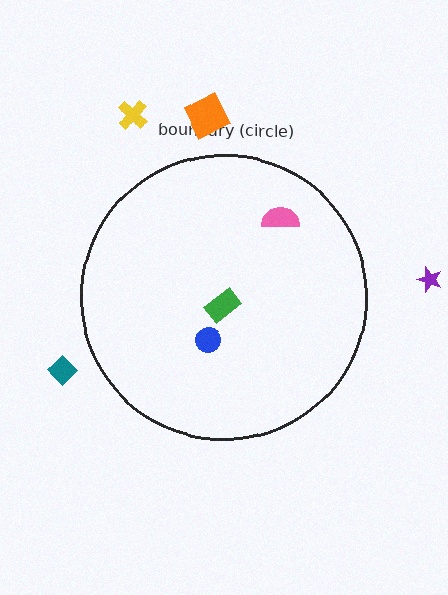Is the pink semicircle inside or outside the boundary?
Inside.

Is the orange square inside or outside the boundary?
Outside.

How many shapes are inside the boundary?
3 inside, 4 outside.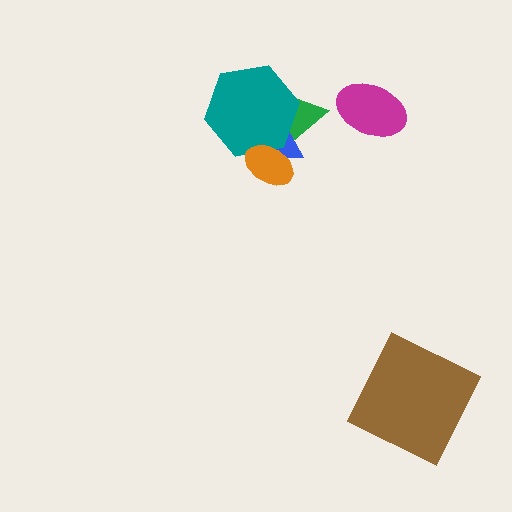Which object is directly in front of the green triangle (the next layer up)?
The blue triangle is directly in front of the green triangle.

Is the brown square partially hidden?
No, no other shape covers it.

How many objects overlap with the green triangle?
3 objects overlap with the green triangle.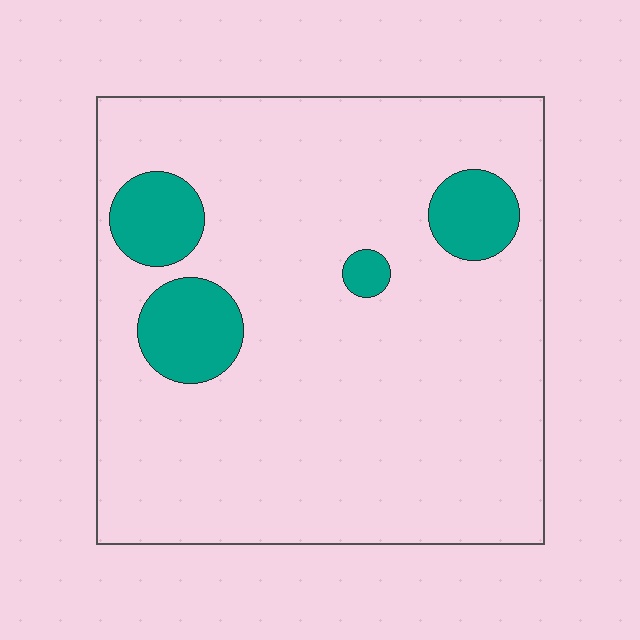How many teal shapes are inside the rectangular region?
4.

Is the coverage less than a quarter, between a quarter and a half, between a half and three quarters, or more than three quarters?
Less than a quarter.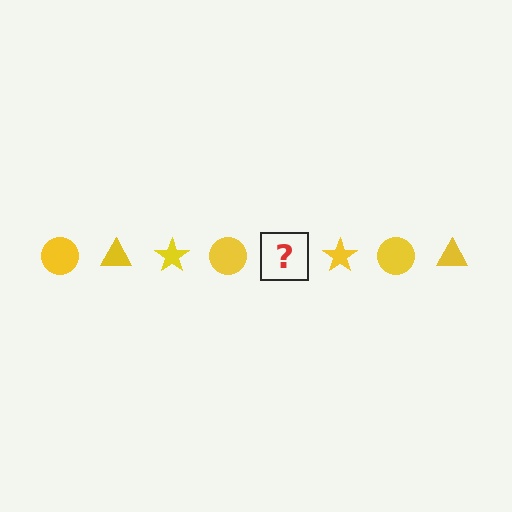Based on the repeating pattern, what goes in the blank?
The blank should be a yellow triangle.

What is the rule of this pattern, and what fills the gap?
The rule is that the pattern cycles through circle, triangle, star shapes in yellow. The gap should be filled with a yellow triangle.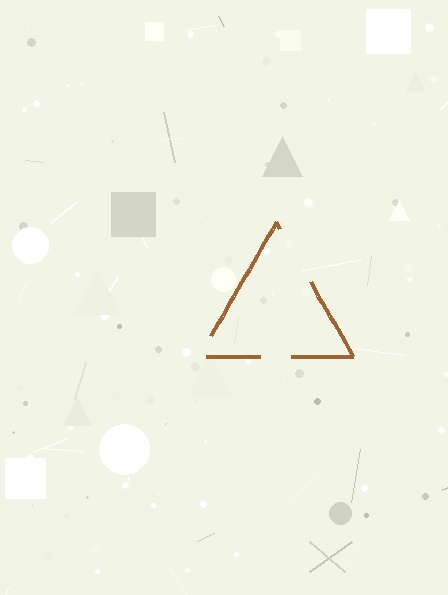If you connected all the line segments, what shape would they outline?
They would outline a triangle.